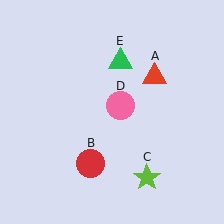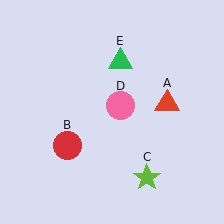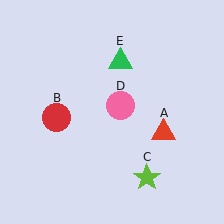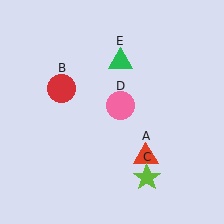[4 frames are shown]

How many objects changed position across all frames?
2 objects changed position: red triangle (object A), red circle (object B).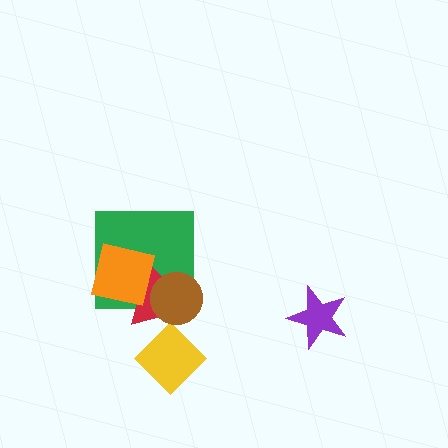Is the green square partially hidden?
Yes, it is partially covered by another shape.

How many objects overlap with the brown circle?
2 objects overlap with the brown circle.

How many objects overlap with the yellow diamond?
1 object overlaps with the yellow diamond.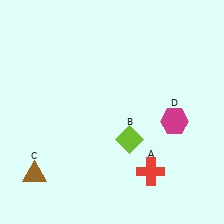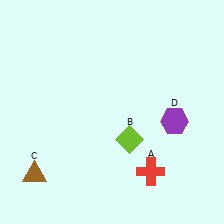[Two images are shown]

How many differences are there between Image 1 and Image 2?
There is 1 difference between the two images.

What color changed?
The hexagon (D) changed from magenta in Image 1 to purple in Image 2.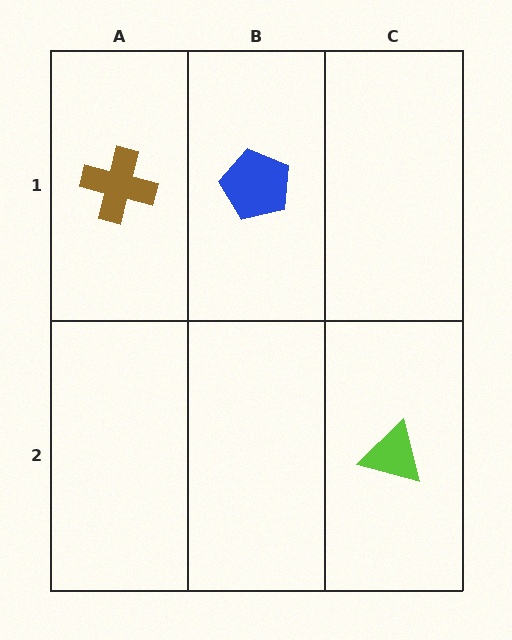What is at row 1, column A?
A brown cross.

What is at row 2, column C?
A lime triangle.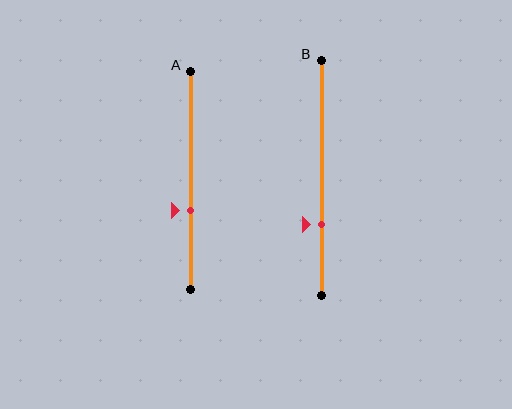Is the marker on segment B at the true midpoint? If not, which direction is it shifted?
No, the marker on segment B is shifted downward by about 20% of the segment length.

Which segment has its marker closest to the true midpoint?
Segment A has its marker closest to the true midpoint.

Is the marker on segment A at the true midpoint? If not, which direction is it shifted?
No, the marker on segment A is shifted downward by about 13% of the segment length.